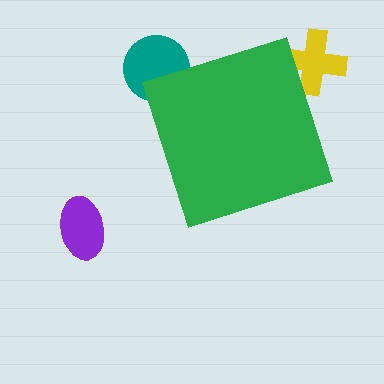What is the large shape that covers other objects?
A green diamond.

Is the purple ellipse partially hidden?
No, the purple ellipse is fully visible.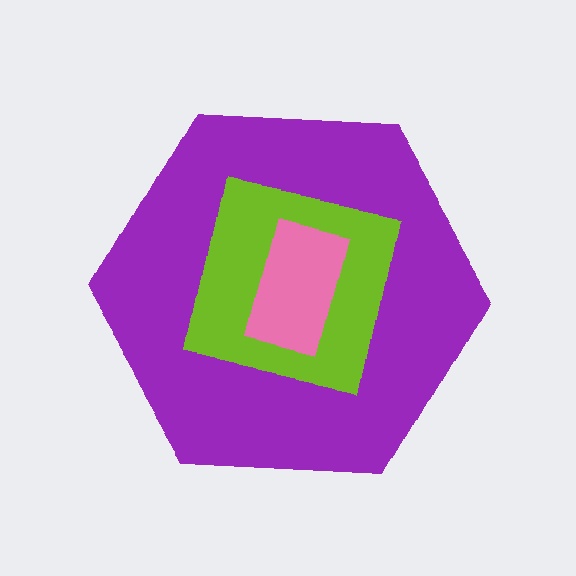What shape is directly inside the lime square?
The pink rectangle.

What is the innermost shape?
The pink rectangle.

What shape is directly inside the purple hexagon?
The lime square.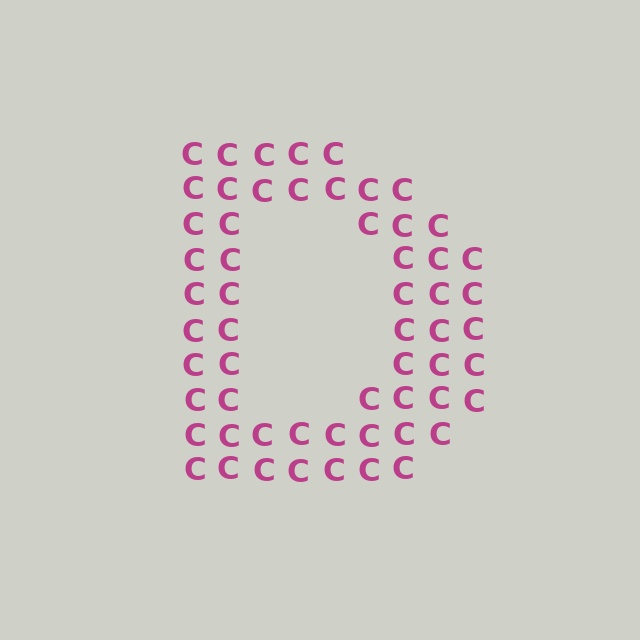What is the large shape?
The large shape is the letter D.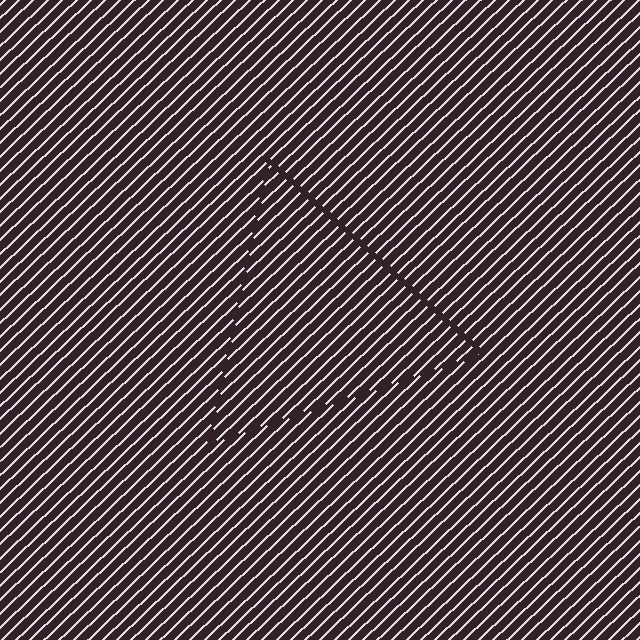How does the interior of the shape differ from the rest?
The interior of the shape contains the same grating, shifted by half a period — the contour is defined by the phase discontinuity where line-ends from the inner and outer gratings abut.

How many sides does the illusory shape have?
3 sides — the line-ends trace a triangle.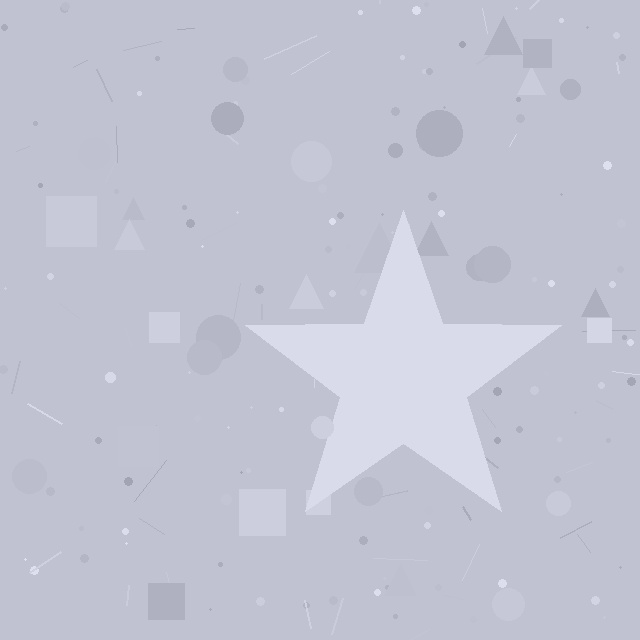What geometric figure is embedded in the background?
A star is embedded in the background.